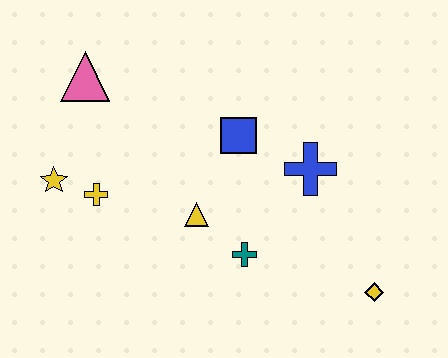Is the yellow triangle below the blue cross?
Yes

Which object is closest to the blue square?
The blue cross is closest to the blue square.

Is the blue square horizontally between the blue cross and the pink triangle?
Yes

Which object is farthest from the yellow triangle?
The yellow diamond is farthest from the yellow triangle.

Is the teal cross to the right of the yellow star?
Yes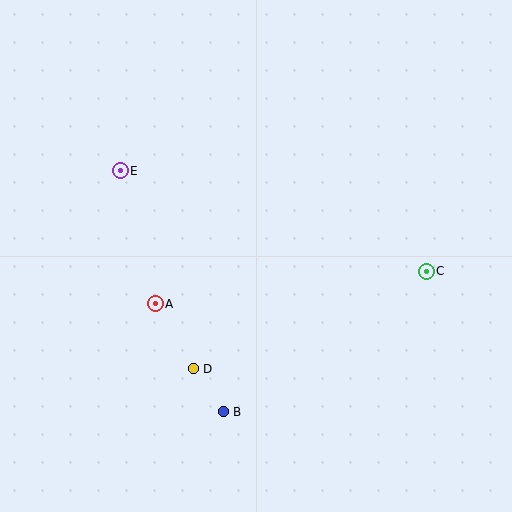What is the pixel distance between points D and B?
The distance between D and B is 53 pixels.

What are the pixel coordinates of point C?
Point C is at (426, 271).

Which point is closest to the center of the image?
Point A at (155, 304) is closest to the center.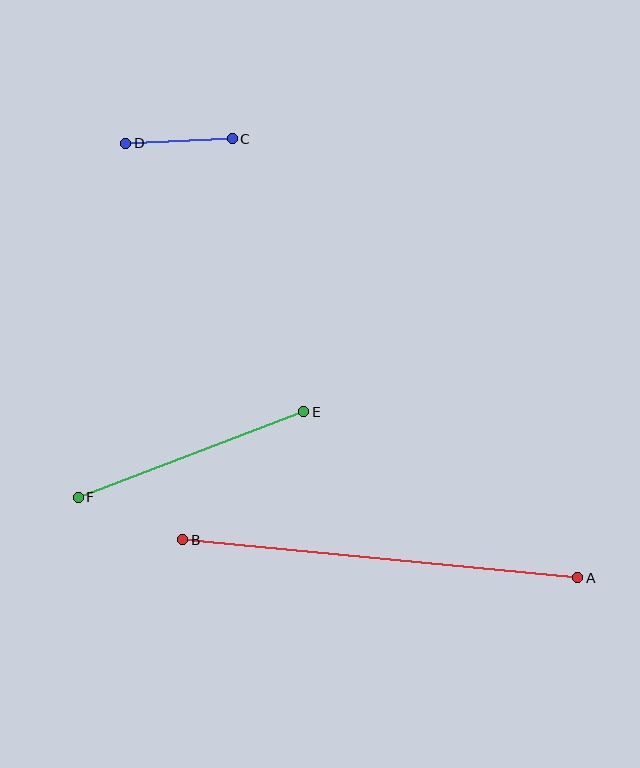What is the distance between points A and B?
The distance is approximately 397 pixels.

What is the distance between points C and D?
The distance is approximately 107 pixels.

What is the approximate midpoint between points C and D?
The midpoint is at approximately (179, 141) pixels.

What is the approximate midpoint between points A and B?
The midpoint is at approximately (380, 559) pixels.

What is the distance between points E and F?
The distance is approximately 241 pixels.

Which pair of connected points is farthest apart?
Points A and B are farthest apart.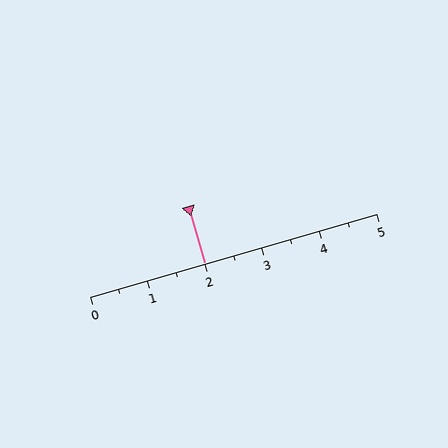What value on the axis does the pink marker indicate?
The marker indicates approximately 2.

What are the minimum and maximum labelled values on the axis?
The axis runs from 0 to 5.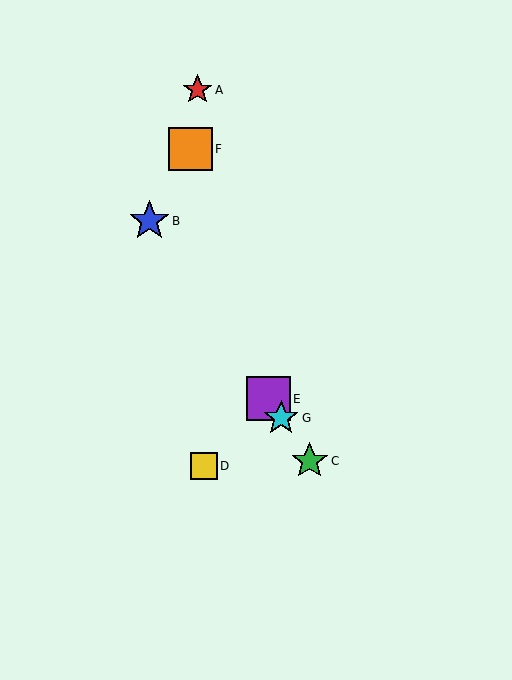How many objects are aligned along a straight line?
4 objects (B, C, E, G) are aligned along a straight line.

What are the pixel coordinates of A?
Object A is at (198, 90).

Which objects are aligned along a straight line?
Objects B, C, E, G are aligned along a straight line.